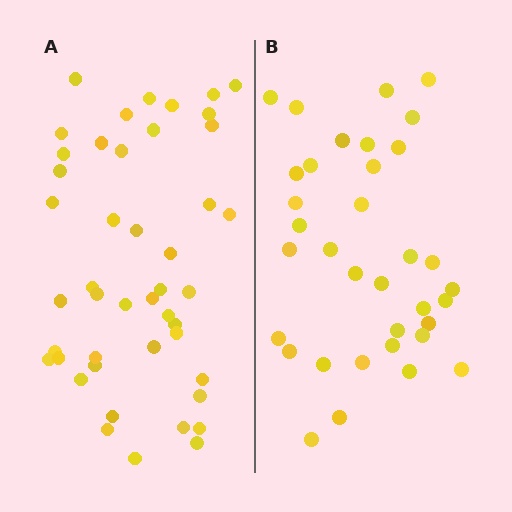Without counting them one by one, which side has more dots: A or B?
Region A (the left region) has more dots.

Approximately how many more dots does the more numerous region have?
Region A has roughly 10 or so more dots than region B.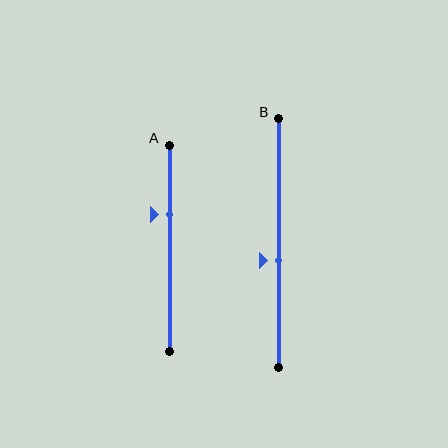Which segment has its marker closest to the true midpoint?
Segment B has its marker closest to the true midpoint.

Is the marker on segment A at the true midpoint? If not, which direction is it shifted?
No, the marker on segment A is shifted upward by about 16% of the segment length.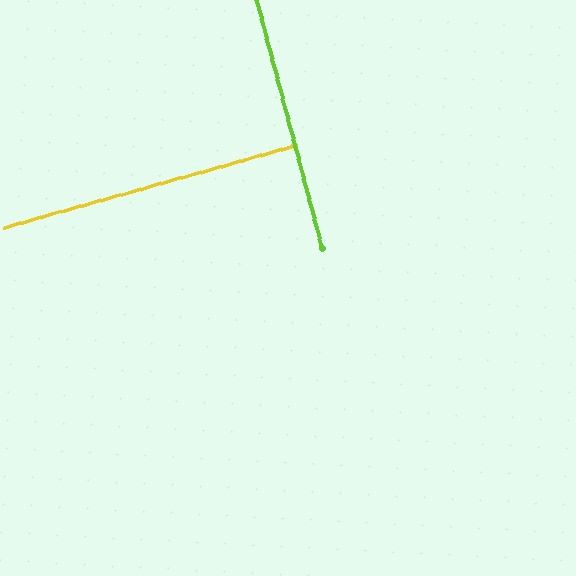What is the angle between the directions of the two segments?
Approximately 89 degrees.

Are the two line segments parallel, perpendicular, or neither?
Perpendicular — they meet at approximately 89°.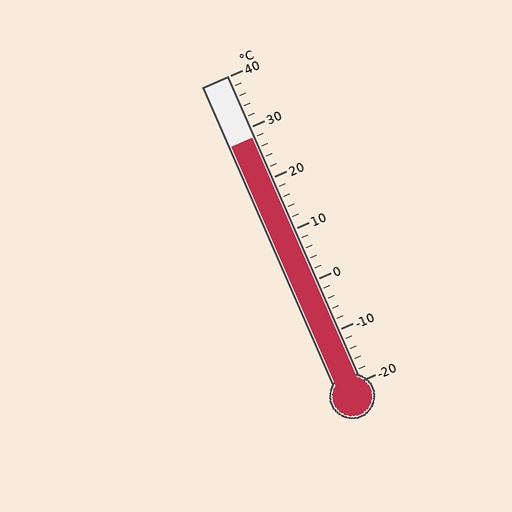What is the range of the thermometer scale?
The thermometer scale ranges from -20°C to 40°C.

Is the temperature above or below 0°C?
The temperature is above 0°C.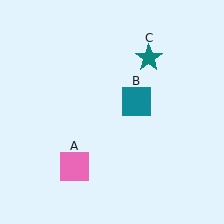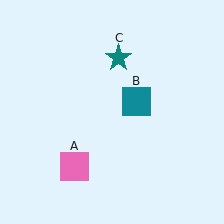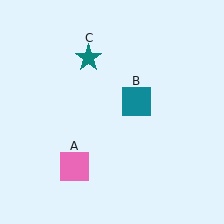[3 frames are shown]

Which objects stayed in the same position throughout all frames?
Pink square (object A) and teal square (object B) remained stationary.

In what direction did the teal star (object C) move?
The teal star (object C) moved left.